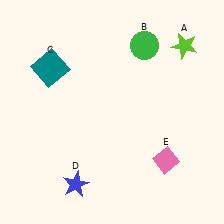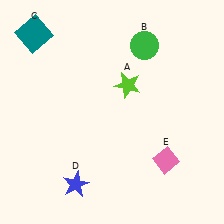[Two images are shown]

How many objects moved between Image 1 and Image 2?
2 objects moved between the two images.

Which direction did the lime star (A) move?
The lime star (A) moved left.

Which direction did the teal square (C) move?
The teal square (C) moved up.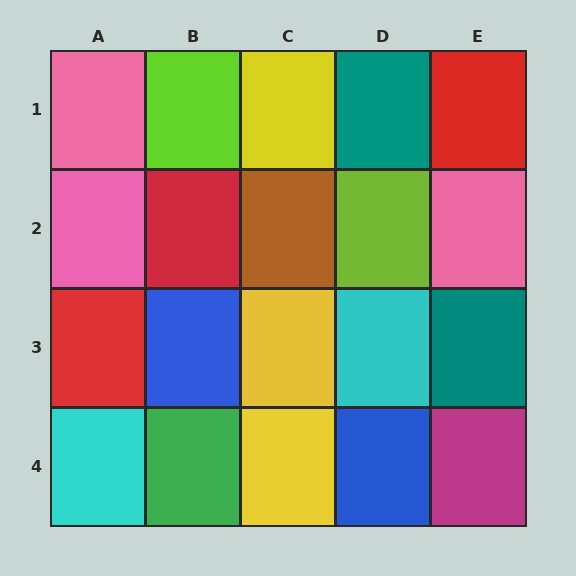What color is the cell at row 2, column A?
Pink.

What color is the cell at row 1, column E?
Red.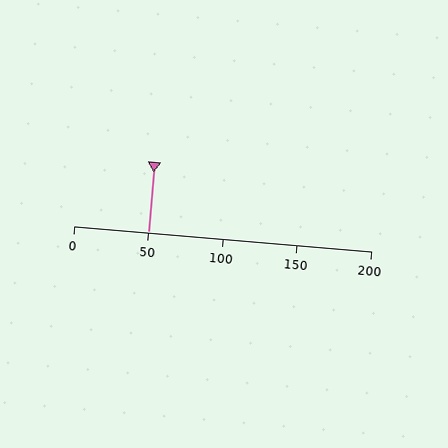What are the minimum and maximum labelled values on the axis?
The axis runs from 0 to 200.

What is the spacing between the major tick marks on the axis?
The major ticks are spaced 50 apart.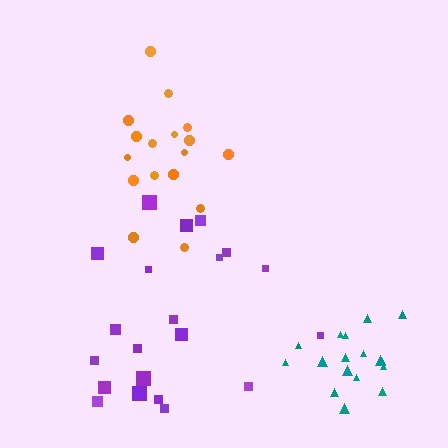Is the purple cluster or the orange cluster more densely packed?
Orange.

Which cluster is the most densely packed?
Teal.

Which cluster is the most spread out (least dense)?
Purple.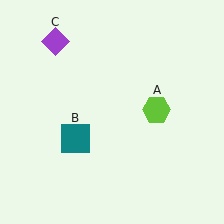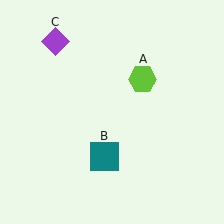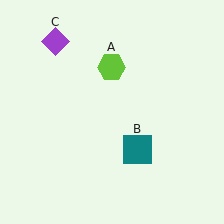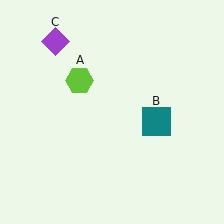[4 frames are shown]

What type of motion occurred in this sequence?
The lime hexagon (object A), teal square (object B) rotated counterclockwise around the center of the scene.